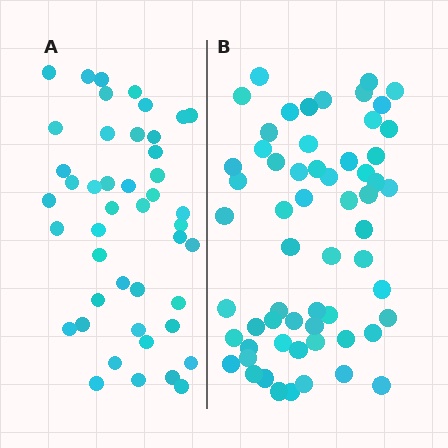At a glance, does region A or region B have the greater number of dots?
Region B (the right region) has more dots.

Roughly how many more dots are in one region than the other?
Region B has approximately 15 more dots than region A.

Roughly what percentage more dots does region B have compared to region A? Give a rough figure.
About 35% more.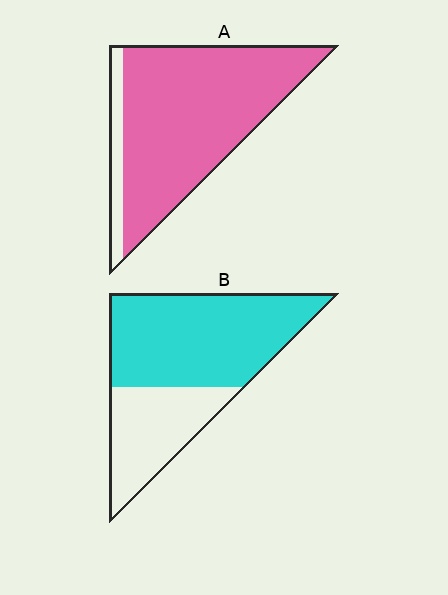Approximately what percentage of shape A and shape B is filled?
A is approximately 90% and B is approximately 65%.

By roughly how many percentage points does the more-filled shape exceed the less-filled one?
By roughly 25 percentage points (A over B).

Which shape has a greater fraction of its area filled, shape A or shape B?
Shape A.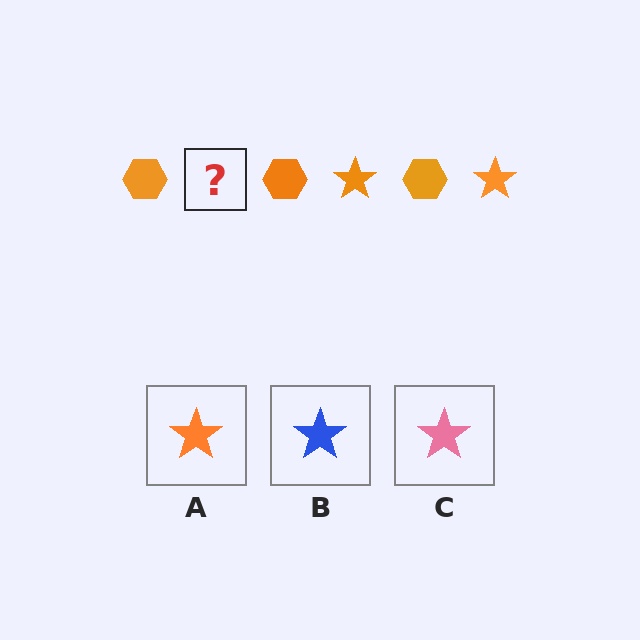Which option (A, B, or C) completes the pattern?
A.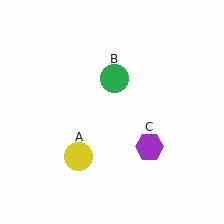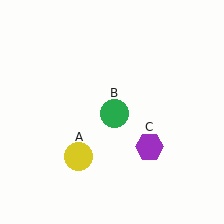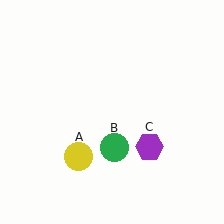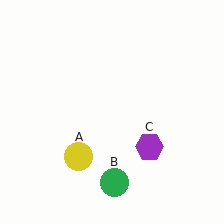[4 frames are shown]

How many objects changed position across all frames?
1 object changed position: green circle (object B).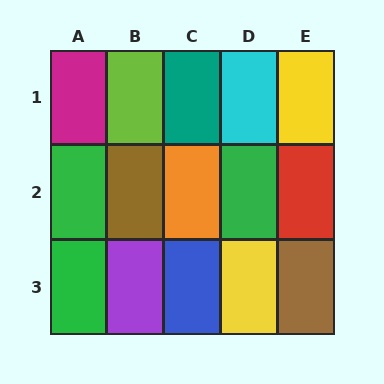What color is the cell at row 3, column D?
Yellow.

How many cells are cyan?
1 cell is cyan.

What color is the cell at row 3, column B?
Purple.